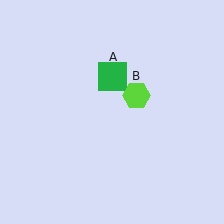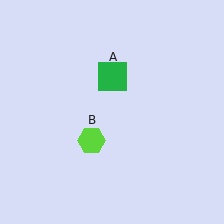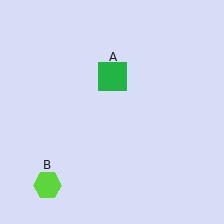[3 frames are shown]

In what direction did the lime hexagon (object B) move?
The lime hexagon (object B) moved down and to the left.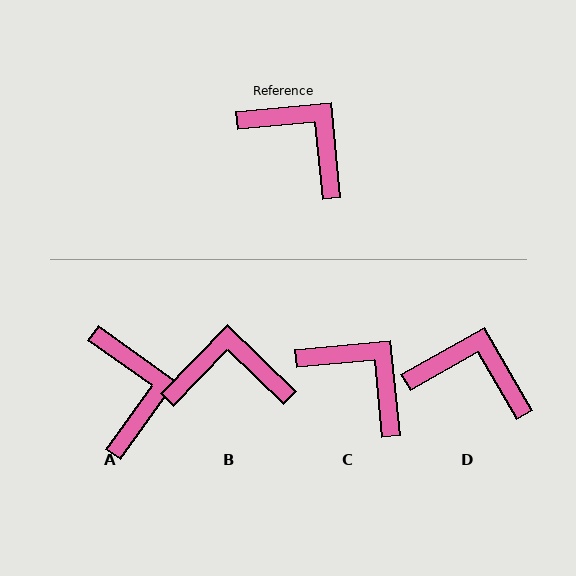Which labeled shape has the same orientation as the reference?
C.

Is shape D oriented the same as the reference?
No, it is off by about 24 degrees.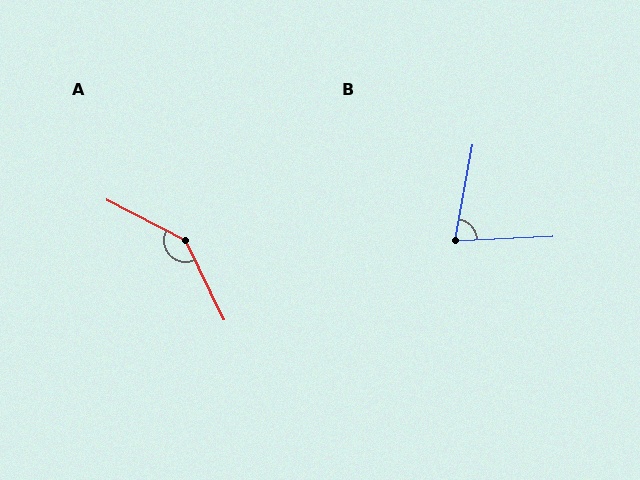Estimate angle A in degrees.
Approximately 143 degrees.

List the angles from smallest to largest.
B (77°), A (143°).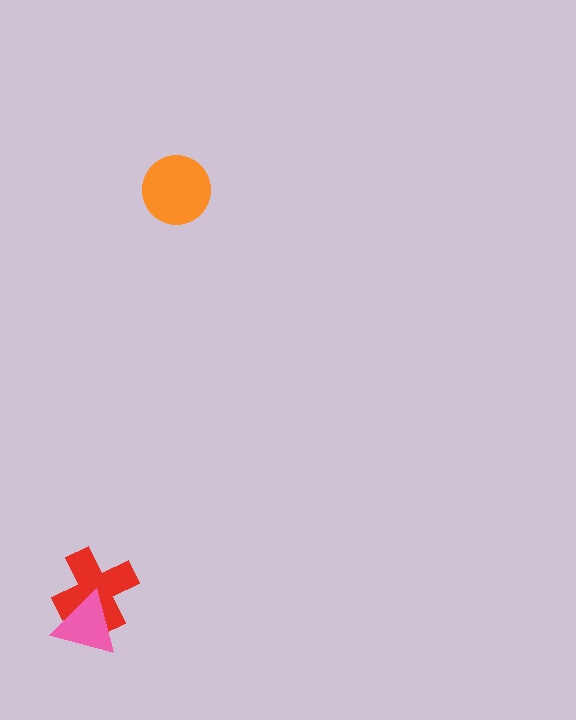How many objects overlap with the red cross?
1 object overlaps with the red cross.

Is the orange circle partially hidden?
No, no other shape covers it.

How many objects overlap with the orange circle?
0 objects overlap with the orange circle.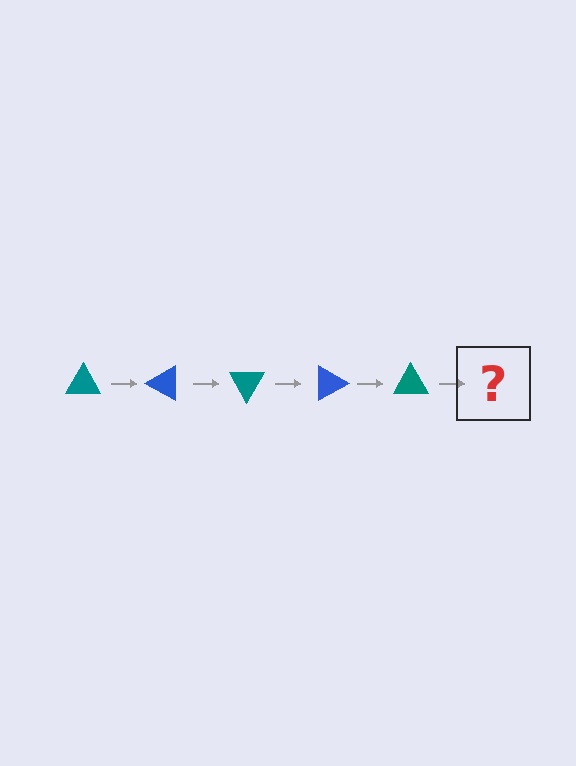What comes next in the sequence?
The next element should be a blue triangle, rotated 150 degrees from the start.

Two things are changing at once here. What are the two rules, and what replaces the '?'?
The two rules are that it rotates 30 degrees each step and the color cycles through teal and blue. The '?' should be a blue triangle, rotated 150 degrees from the start.